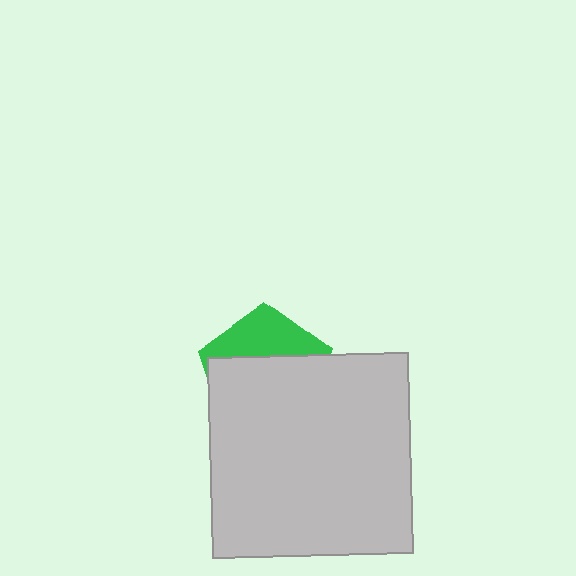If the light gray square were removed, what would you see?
You would see the complete green pentagon.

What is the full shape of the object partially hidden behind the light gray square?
The partially hidden object is a green pentagon.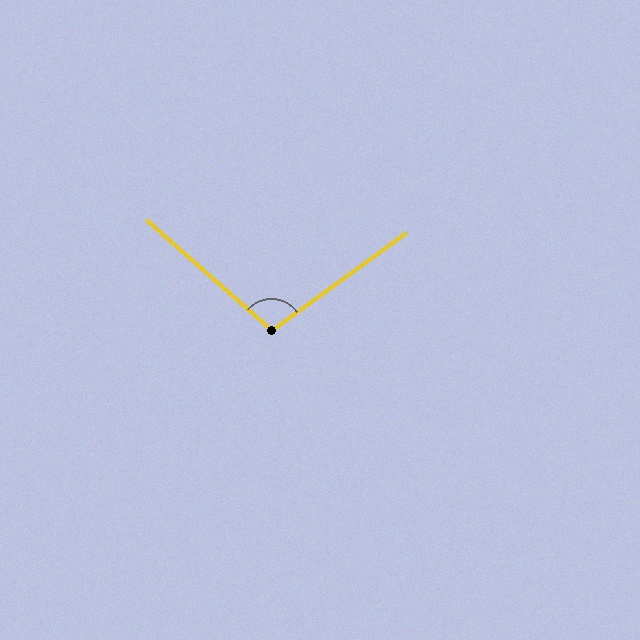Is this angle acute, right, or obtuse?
It is obtuse.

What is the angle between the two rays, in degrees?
Approximately 103 degrees.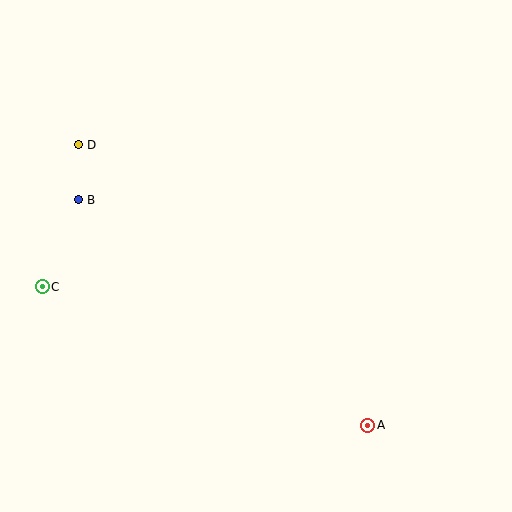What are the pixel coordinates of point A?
Point A is at (368, 425).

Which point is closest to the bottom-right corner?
Point A is closest to the bottom-right corner.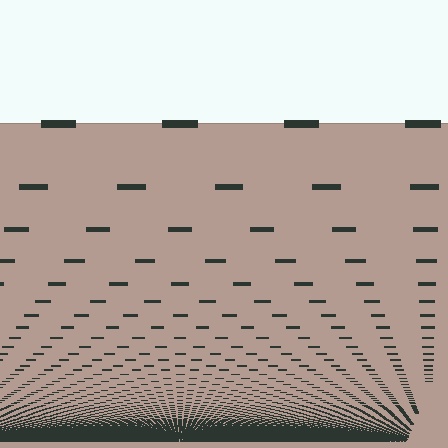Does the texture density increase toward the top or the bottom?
Density increases toward the bottom.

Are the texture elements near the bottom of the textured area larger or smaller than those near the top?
Smaller. The gradient is inverted — elements near the bottom are smaller and denser.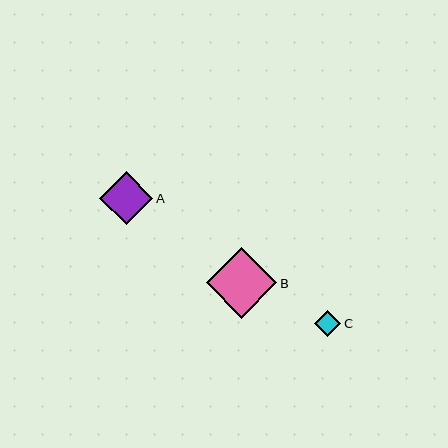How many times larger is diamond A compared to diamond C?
Diamond A is approximately 2.1 times the size of diamond C.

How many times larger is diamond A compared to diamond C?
Diamond A is approximately 2.1 times the size of diamond C.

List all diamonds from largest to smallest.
From largest to smallest: B, A, C.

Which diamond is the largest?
Diamond B is the largest with a size of approximately 70 pixels.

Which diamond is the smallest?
Diamond C is the smallest with a size of approximately 26 pixels.